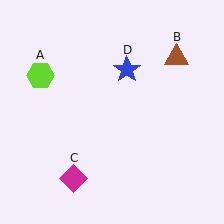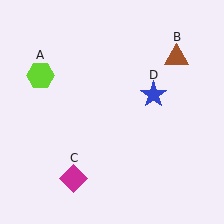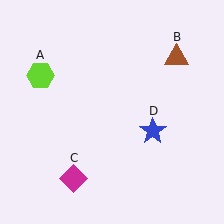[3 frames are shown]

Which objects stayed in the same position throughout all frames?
Lime hexagon (object A) and brown triangle (object B) and magenta diamond (object C) remained stationary.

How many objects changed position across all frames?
1 object changed position: blue star (object D).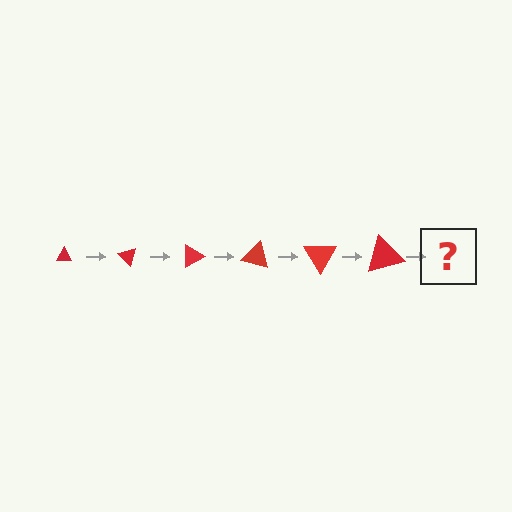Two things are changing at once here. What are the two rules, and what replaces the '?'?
The two rules are that the triangle grows larger each step and it rotates 45 degrees each step. The '?' should be a triangle, larger than the previous one and rotated 270 degrees from the start.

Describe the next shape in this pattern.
It should be a triangle, larger than the previous one and rotated 270 degrees from the start.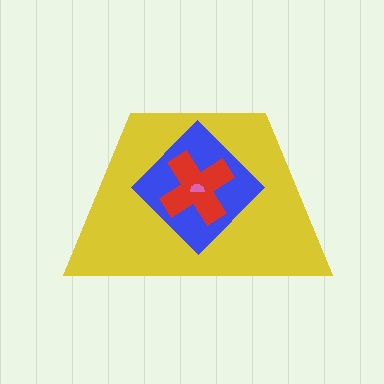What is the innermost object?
The pink semicircle.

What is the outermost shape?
The yellow trapezoid.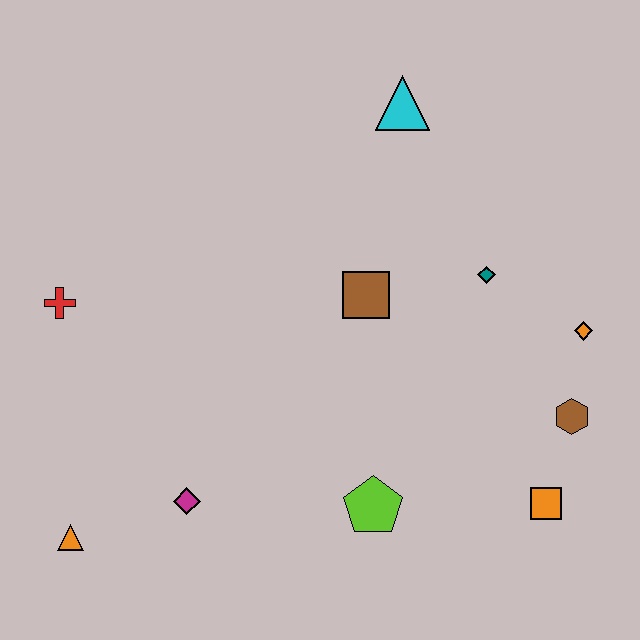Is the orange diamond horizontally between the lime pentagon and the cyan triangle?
No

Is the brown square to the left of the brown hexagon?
Yes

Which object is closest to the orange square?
The brown hexagon is closest to the orange square.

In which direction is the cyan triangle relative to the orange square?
The cyan triangle is above the orange square.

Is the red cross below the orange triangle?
No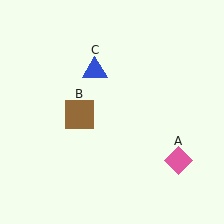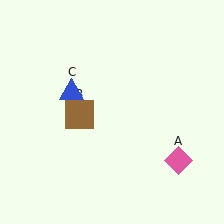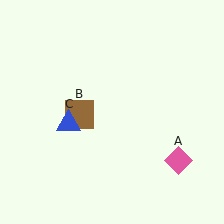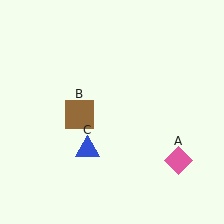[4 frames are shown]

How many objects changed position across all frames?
1 object changed position: blue triangle (object C).